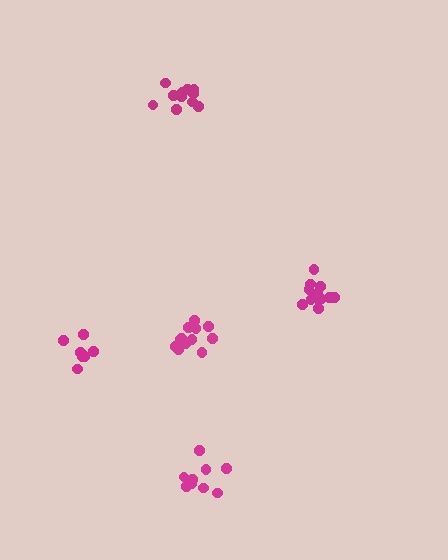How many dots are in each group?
Group 1: 13 dots, Group 2: 11 dots, Group 3: 11 dots, Group 4: 7 dots, Group 5: 12 dots (54 total).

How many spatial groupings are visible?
There are 5 spatial groupings.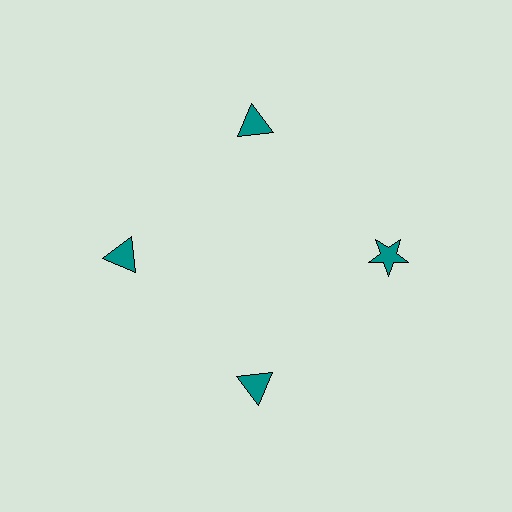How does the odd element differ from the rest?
It has a different shape: star instead of triangle.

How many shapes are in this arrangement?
There are 4 shapes arranged in a ring pattern.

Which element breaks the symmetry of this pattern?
The teal star at roughly the 3 o'clock position breaks the symmetry. All other shapes are teal triangles.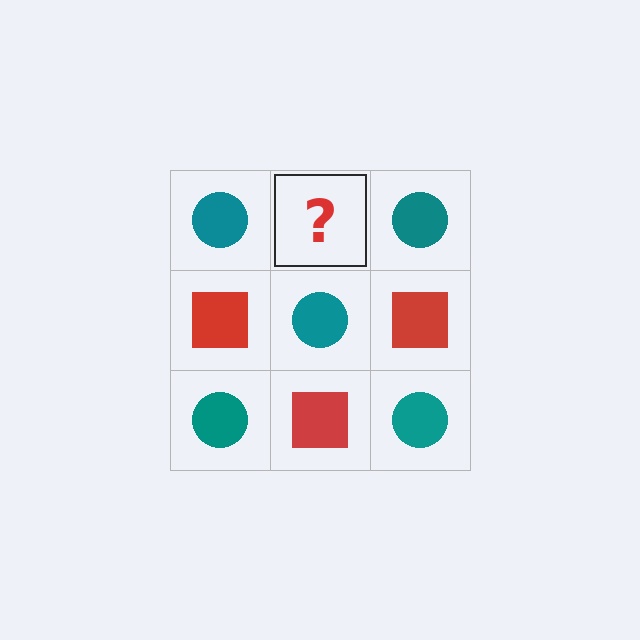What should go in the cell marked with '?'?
The missing cell should contain a red square.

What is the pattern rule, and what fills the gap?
The rule is that it alternates teal circle and red square in a checkerboard pattern. The gap should be filled with a red square.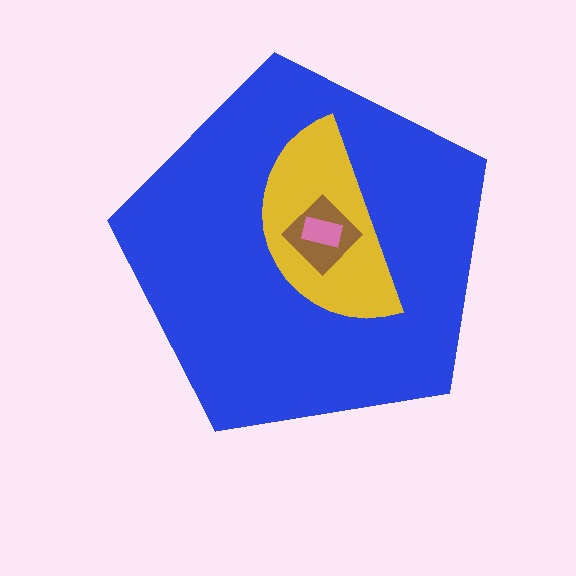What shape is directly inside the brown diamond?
The pink rectangle.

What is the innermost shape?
The pink rectangle.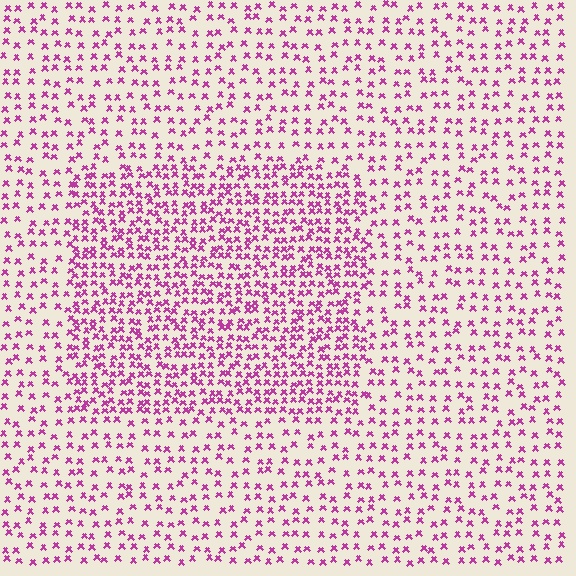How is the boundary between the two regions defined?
The boundary is defined by a change in element density (approximately 2.0x ratio). All elements are the same color, size, and shape.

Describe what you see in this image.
The image contains small magenta elements arranged at two different densities. A rectangle-shaped region is visible where the elements are more densely packed than the surrounding area.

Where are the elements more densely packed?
The elements are more densely packed inside the rectangle boundary.